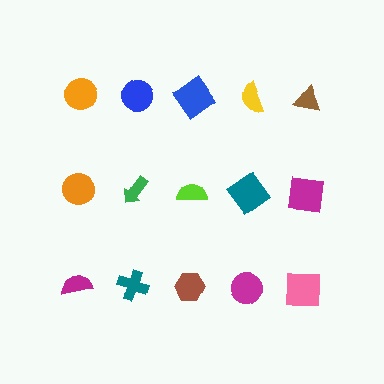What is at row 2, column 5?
A magenta square.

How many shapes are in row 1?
5 shapes.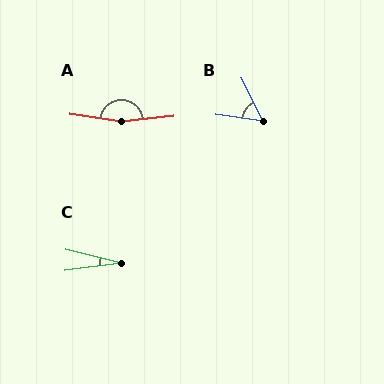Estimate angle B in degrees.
Approximately 56 degrees.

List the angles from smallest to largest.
C (21°), B (56°), A (166°).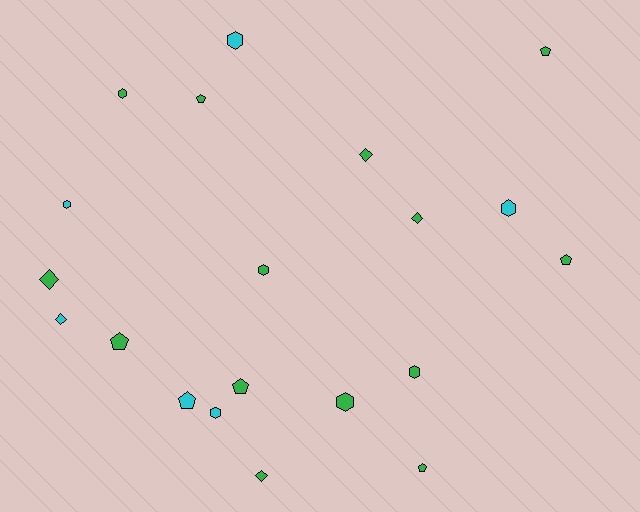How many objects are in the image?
There are 20 objects.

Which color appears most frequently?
Green, with 14 objects.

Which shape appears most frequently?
Hexagon, with 8 objects.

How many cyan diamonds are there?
There is 1 cyan diamond.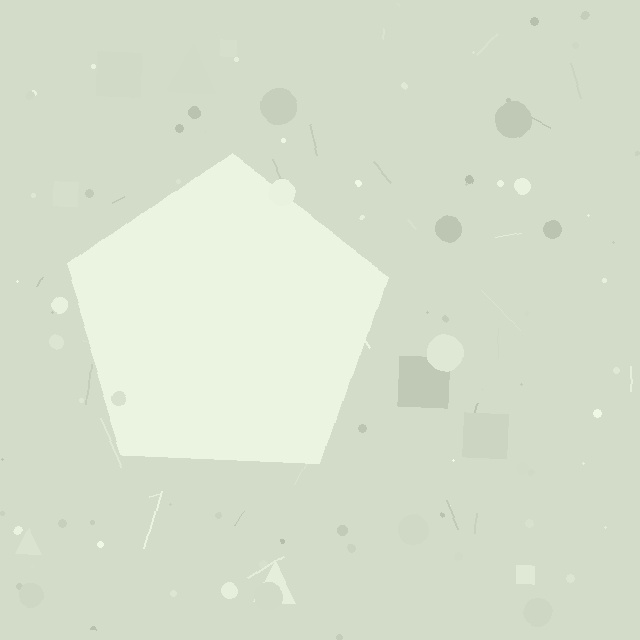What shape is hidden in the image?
A pentagon is hidden in the image.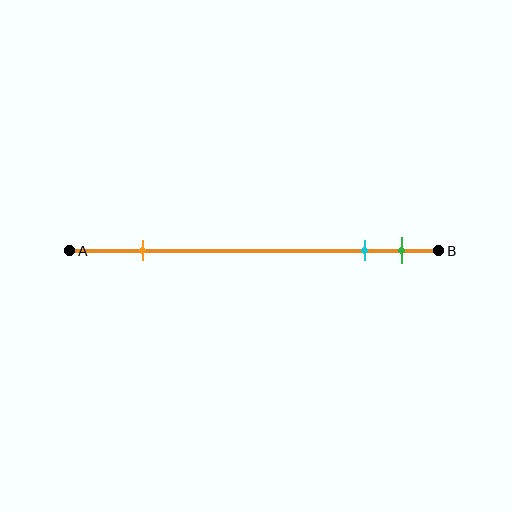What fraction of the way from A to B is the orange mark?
The orange mark is approximately 20% (0.2) of the way from A to B.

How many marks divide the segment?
There are 3 marks dividing the segment.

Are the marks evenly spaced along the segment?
No, the marks are not evenly spaced.